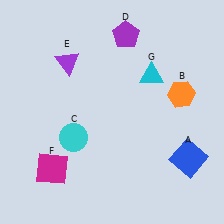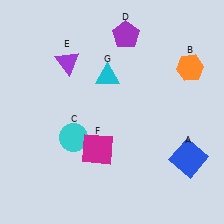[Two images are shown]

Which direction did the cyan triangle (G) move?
The cyan triangle (G) moved left.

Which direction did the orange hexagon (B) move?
The orange hexagon (B) moved up.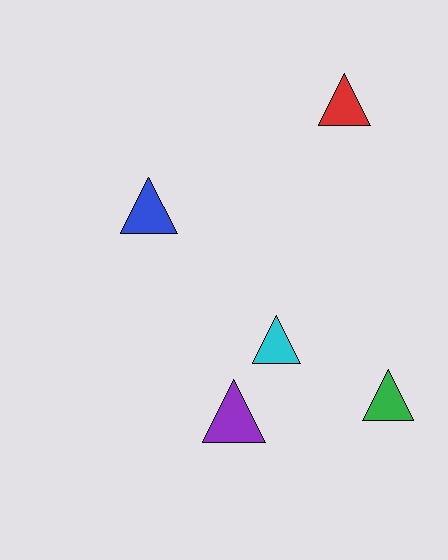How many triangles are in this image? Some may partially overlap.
There are 5 triangles.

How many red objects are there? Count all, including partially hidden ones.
There is 1 red object.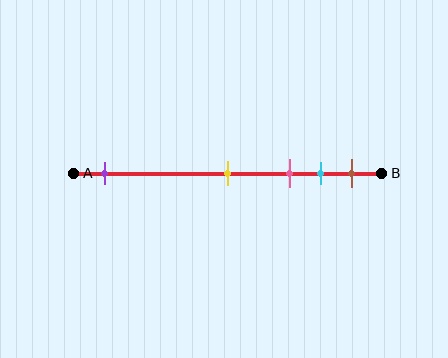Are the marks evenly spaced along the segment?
No, the marks are not evenly spaced.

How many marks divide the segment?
There are 5 marks dividing the segment.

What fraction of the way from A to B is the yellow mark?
The yellow mark is approximately 50% (0.5) of the way from A to B.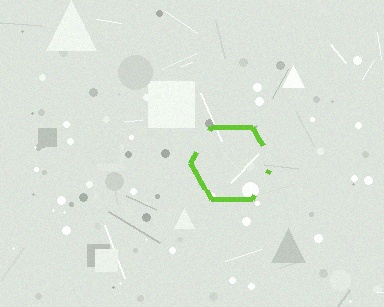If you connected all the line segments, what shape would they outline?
They would outline a hexagon.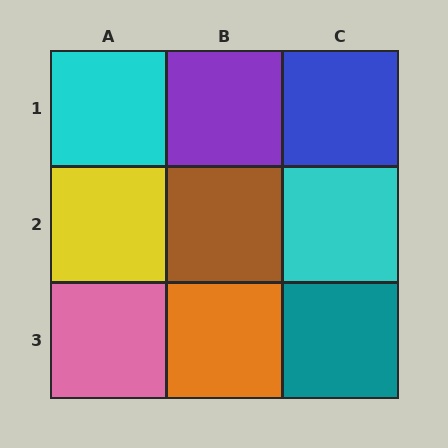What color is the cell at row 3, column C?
Teal.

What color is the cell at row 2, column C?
Cyan.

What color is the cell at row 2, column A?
Yellow.